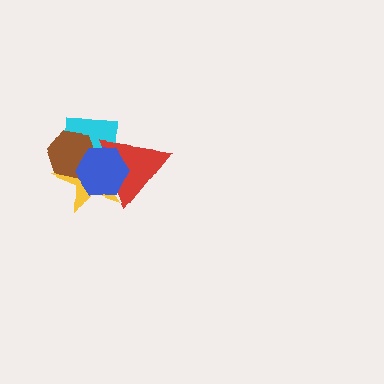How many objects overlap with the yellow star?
4 objects overlap with the yellow star.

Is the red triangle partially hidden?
Yes, it is partially covered by another shape.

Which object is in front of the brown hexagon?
The blue hexagon is in front of the brown hexagon.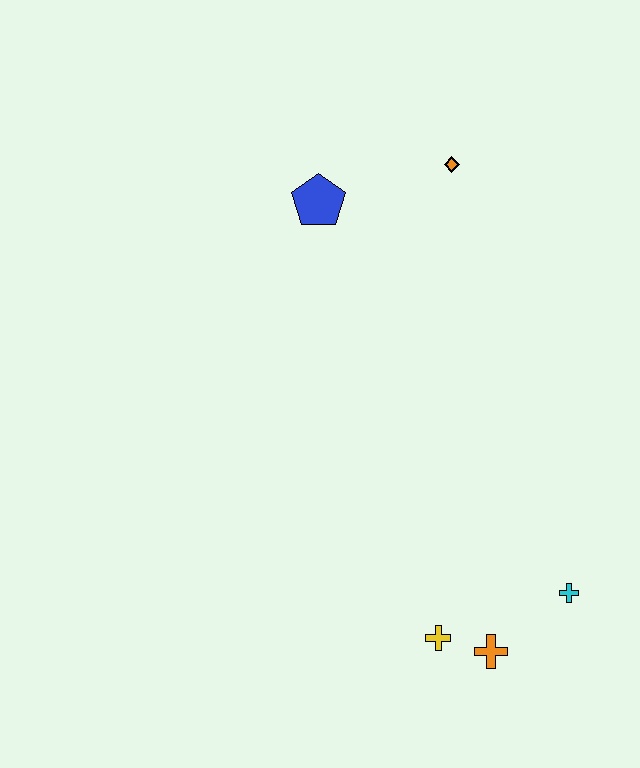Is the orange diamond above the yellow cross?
Yes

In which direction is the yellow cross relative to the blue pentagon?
The yellow cross is below the blue pentagon.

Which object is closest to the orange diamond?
The blue pentagon is closest to the orange diamond.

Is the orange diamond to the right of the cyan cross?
No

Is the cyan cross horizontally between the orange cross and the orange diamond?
No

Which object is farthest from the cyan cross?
The blue pentagon is farthest from the cyan cross.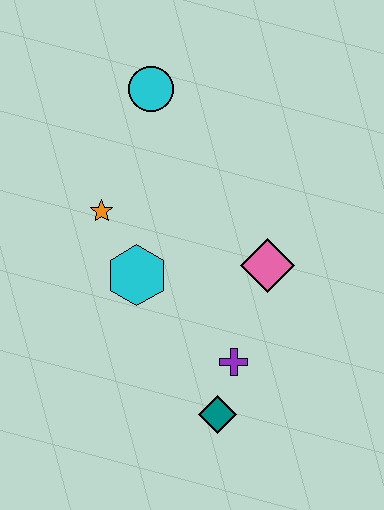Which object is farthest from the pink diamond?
The cyan circle is farthest from the pink diamond.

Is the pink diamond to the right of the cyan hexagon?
Yes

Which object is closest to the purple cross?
The teal diamond is closest to the purple cross.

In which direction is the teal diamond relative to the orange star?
The teal diamond is below the orange star.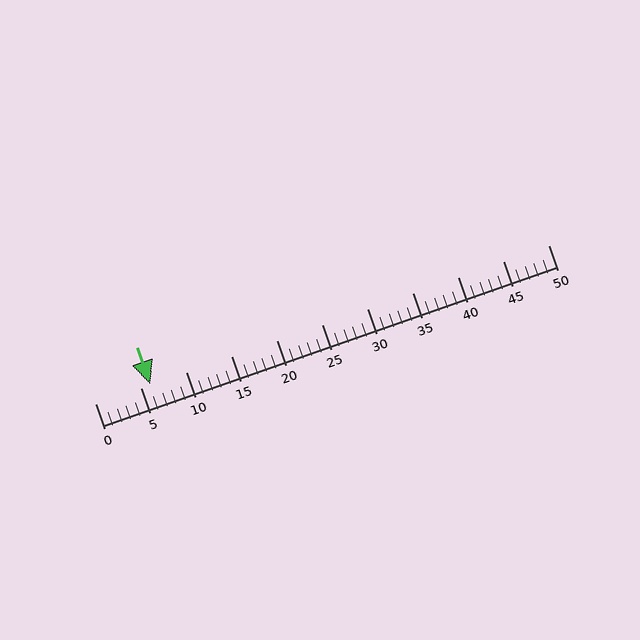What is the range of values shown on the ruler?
The ruler shows values from 0 to 50.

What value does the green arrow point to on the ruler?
The green arrow points to approximately 6.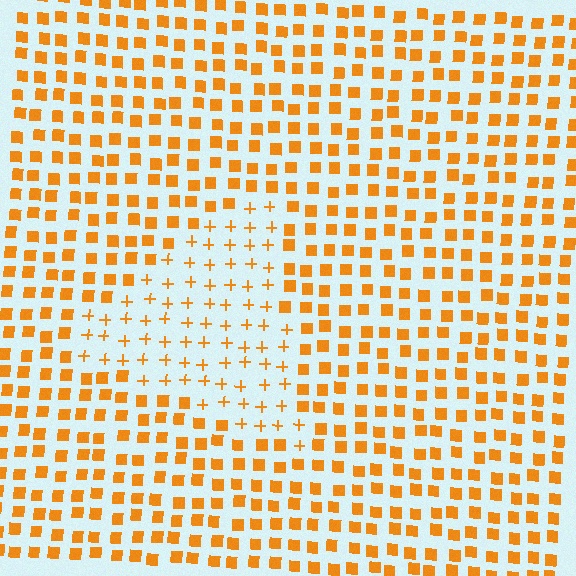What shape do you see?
I see a triangle.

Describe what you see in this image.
The image is filled with small orange elements arranged in a uniform grid. A triangle-shaped region contains plus signs, while the surrounding area contains squares. The boundary is defined purely by the change in element shape.